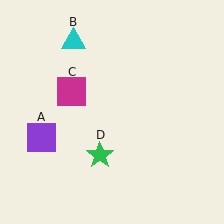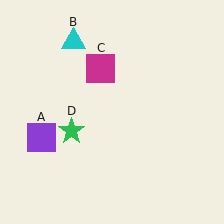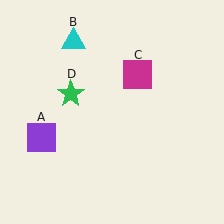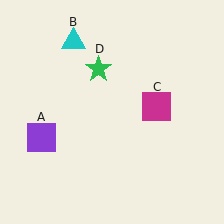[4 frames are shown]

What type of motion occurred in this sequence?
The magenta square (object C), green star (object D) rotated clockwise around the center of the scene.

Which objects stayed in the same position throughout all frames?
Purple square (object A) and cyan triangle (object B) remained stationary.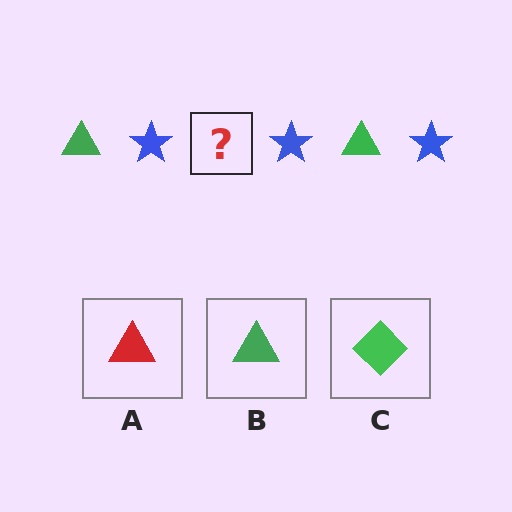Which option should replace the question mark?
Option B.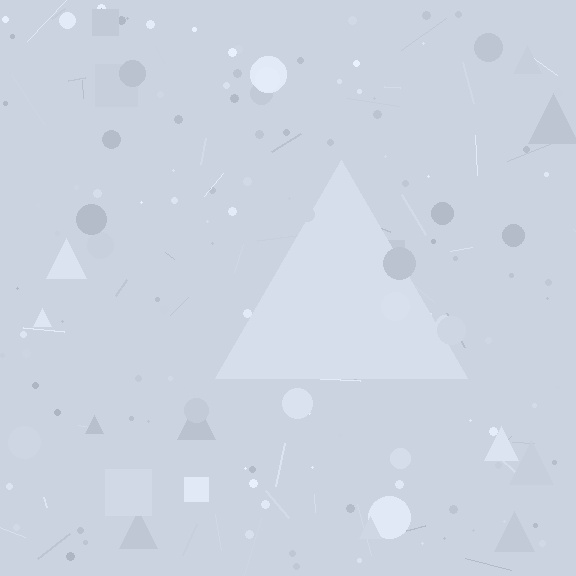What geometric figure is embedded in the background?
A triangle is embedded in the background.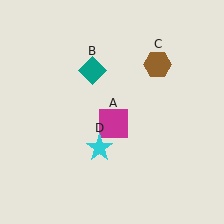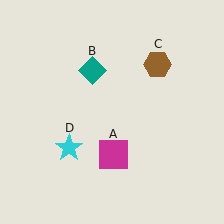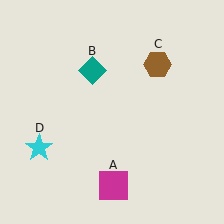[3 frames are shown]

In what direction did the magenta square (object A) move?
The magenta square (object A) moved down.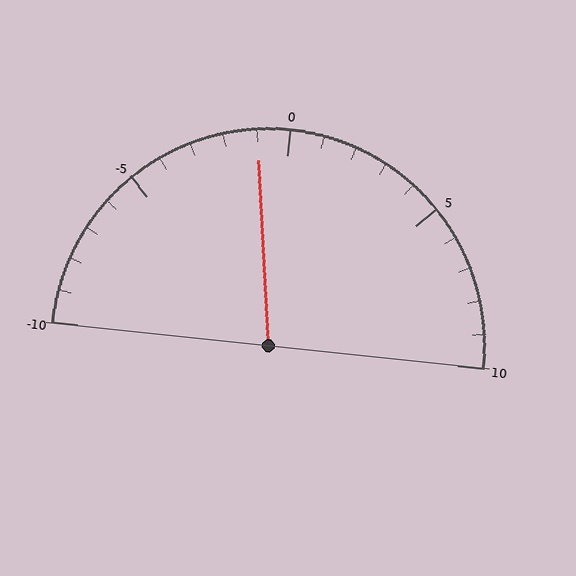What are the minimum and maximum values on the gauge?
The gauge ranges from -10 to 10.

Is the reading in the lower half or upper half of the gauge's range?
The reading is in the lower half of the range (-10 to 10).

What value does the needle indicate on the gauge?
The needle indicates approximately -1.